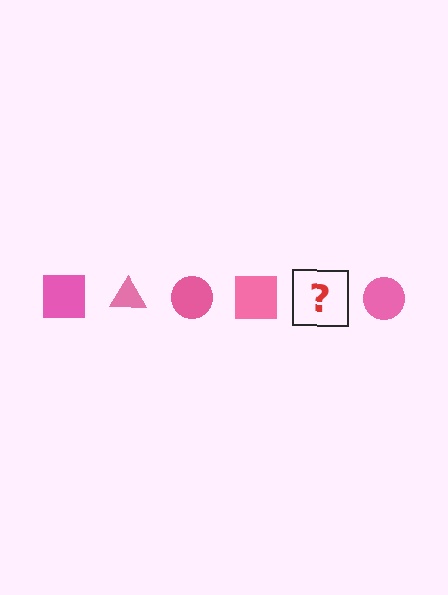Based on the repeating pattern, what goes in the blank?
The blank should be a pink triangle.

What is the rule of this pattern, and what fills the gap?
The rule is that the pattern cycles through square, triangle, circle shapes in pink. The gap should be filled with a pink triangle.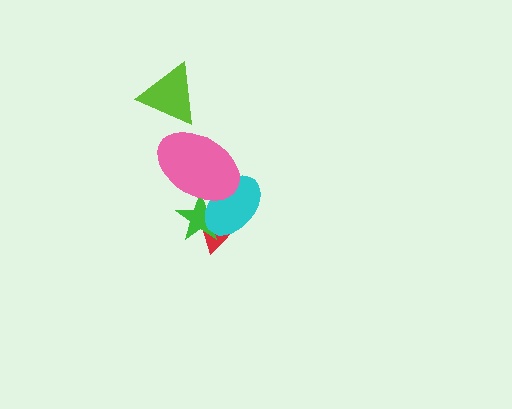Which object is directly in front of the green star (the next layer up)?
The cyan ellipse is directly in front of the green star.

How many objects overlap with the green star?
3 objects overlap with the green star.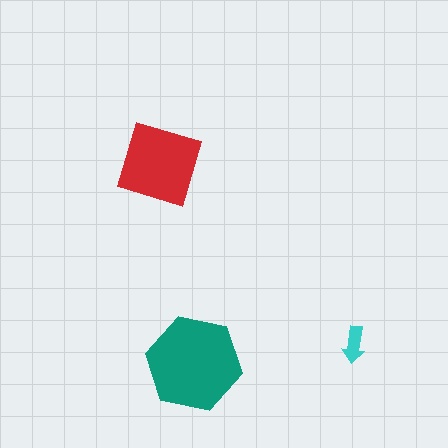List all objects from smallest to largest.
The cyan arrow, the red square, the teal hexagon.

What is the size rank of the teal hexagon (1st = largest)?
1st.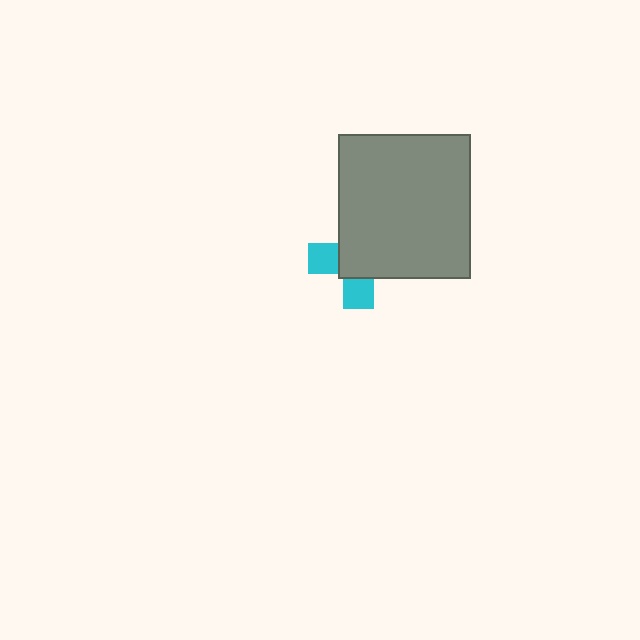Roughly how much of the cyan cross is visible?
A small part of it is visible (roughly 34%).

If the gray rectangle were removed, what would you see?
You would see the complete cyan cross.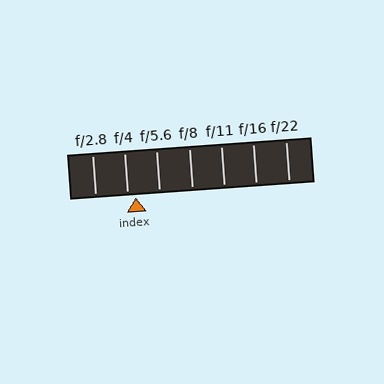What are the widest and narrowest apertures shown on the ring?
The widest aperture shown is f/2.8 and the narrowest is f/22.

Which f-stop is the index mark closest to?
The index mark is closest to f/4.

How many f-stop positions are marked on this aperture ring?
There are 7 f-stop positions marked.